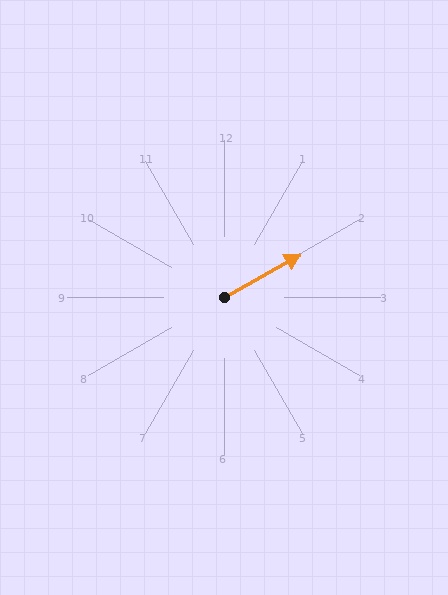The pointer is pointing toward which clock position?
Roughly 2 o'clock.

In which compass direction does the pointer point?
Northeast.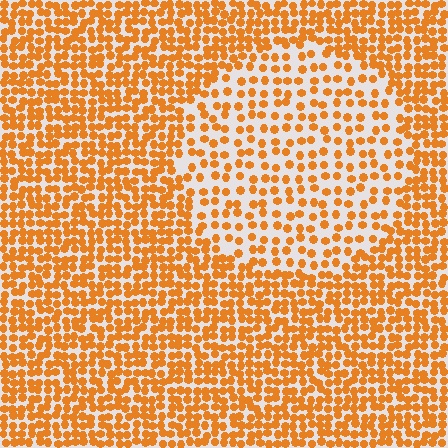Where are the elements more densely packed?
The elements are more densely packed outside the circle boundary.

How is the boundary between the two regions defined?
The boundary is defined by a change in element density (approximately 2.0x ratio). All elements are the same color, size, and shape.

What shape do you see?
I see a circle.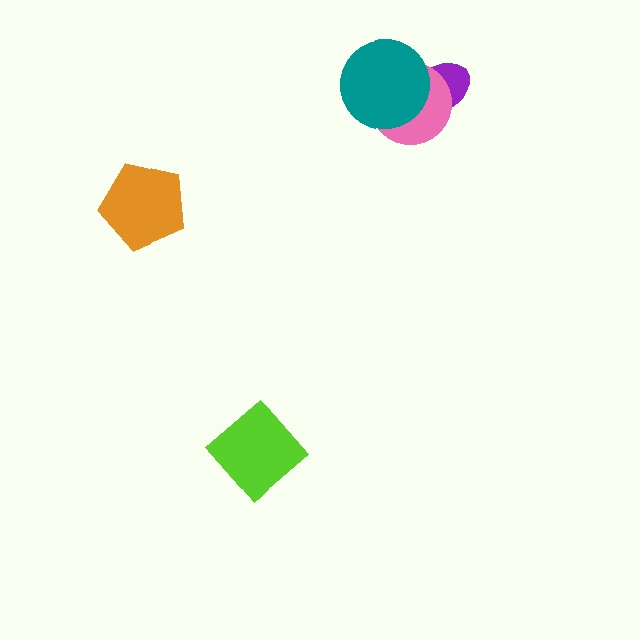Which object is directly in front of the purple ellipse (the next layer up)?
The pink circle is directly in front of the purple ellipse.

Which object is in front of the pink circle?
The teal circle is in front of the pink circle.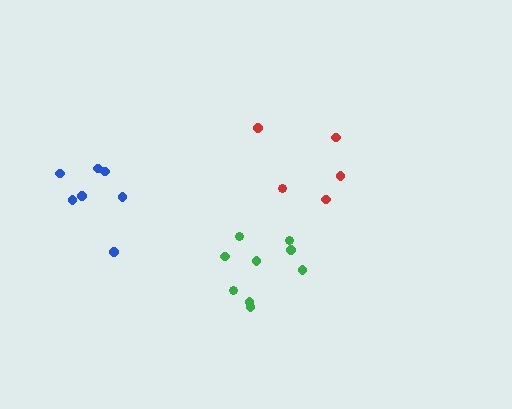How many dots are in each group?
Group 1: 5 dots, Group 2: 7 dots, Group 3: 9 dots (21 total).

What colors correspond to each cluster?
The clusters are colored: red, blue, green.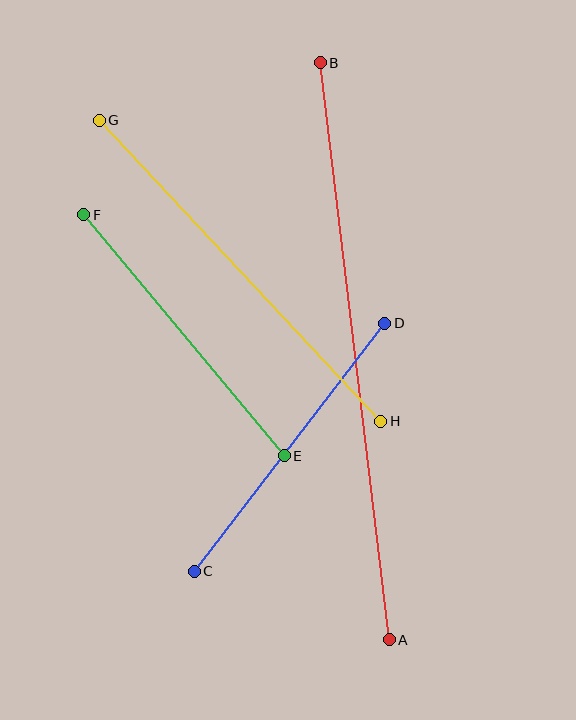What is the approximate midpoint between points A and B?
The midpoint is at approximately (355, 351) pixels.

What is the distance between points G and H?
The distance is approximately 412 pixels.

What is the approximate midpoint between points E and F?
The midpoint is at approximately (184, 335) pixels.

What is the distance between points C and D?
The distance is approximately 313 pixels.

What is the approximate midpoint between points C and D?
The midpoint is at approximately (290, 447) pixels.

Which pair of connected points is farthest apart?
Points A and B are farthest apart.